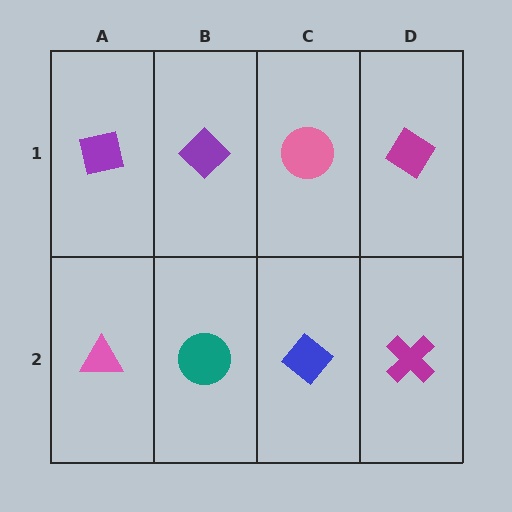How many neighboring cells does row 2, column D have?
2.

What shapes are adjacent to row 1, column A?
A pink triangle (row 2, column A), a purple diamond (row 1, column B).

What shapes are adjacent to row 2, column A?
A purple square (row 1, column A), a teal circle (row 2, column B).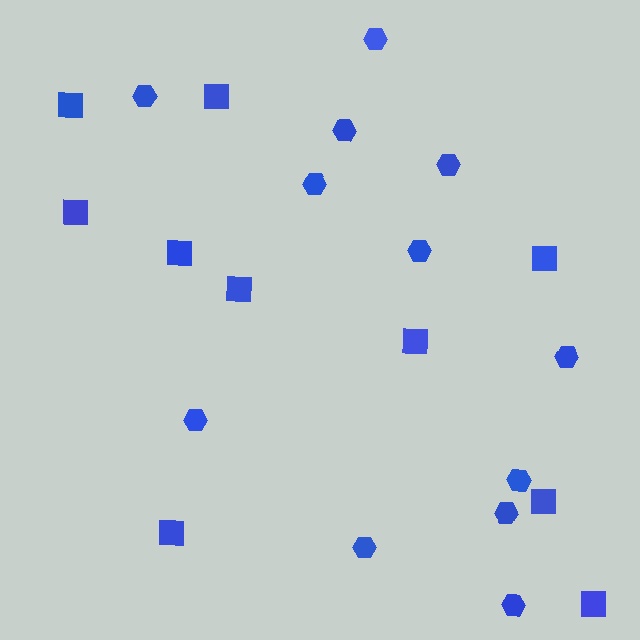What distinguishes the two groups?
There are 2 groups: one group of hexagons (12) and one group of squares (10).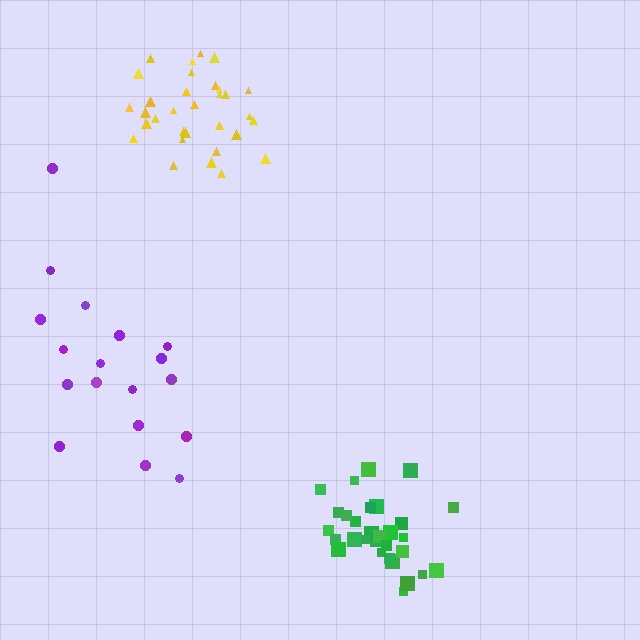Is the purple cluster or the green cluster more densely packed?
Green.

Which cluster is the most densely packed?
Green.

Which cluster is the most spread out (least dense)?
Purple.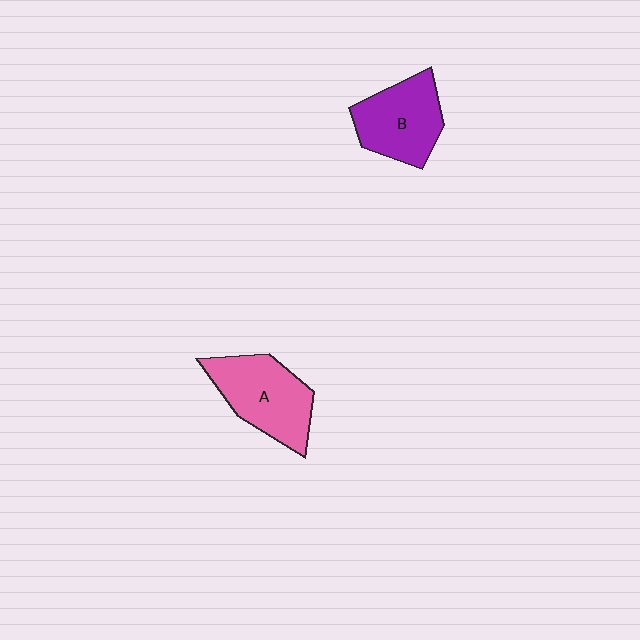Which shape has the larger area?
Shape A (pink).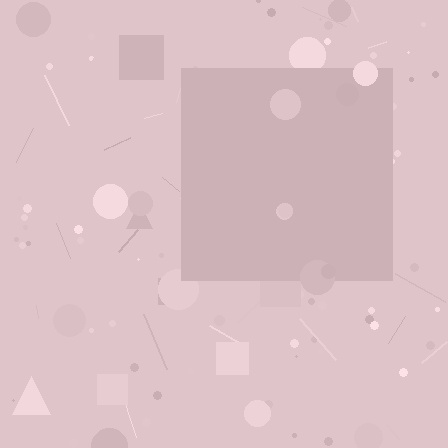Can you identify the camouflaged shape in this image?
The camouflaged shape is a square.